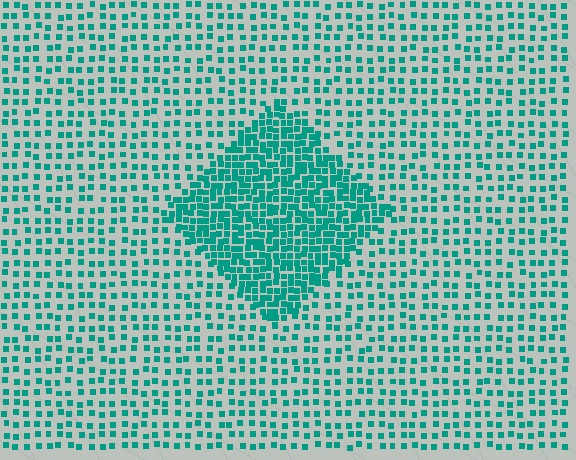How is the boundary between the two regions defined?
The boundary is defined by a change in element density (approximately 2.4x ratio). All elements are the same color, size, and shape.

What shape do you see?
I see a diamond.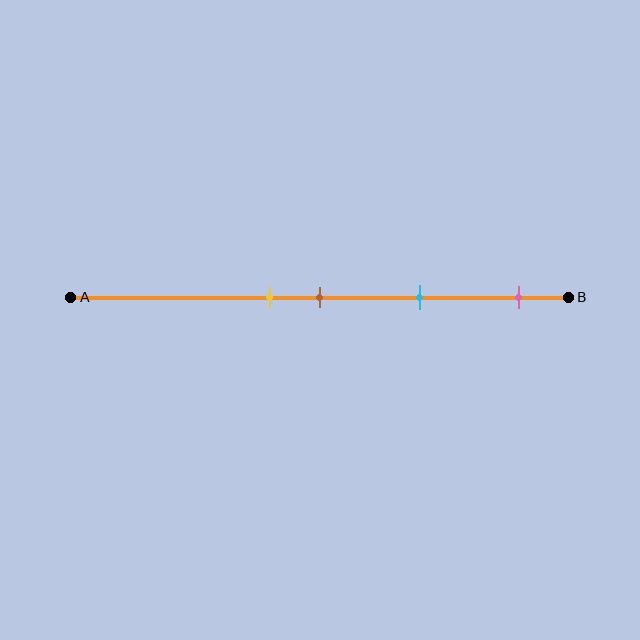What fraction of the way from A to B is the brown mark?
The brown mark is approximately 50% (0.5) of the way from A to B.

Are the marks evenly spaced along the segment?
No, the marks are not evenly spaced.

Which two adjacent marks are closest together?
The yellow and brown marks are the closest adjacent pair.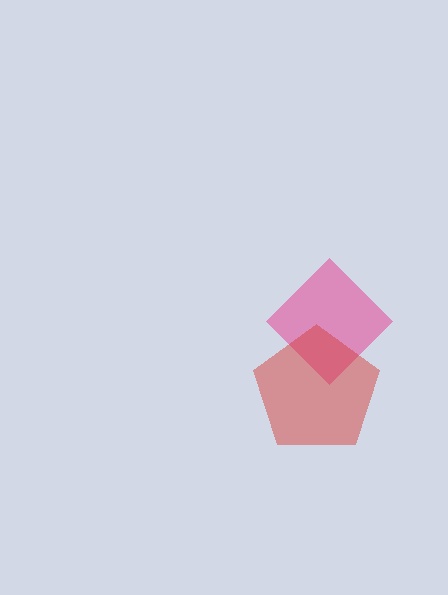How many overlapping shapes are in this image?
There are 2 overlapping shapes in the image.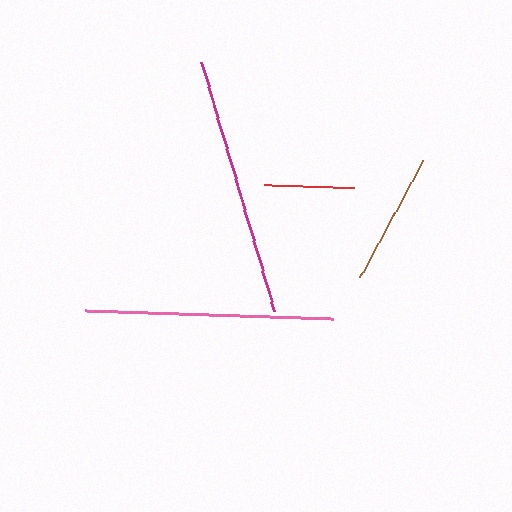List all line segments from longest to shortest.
From longest to shortest: magenta, pink, brown, red.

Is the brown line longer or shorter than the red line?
The brown line is longer than the red line.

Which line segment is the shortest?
The red line is the shortest at approximately 91 pixels.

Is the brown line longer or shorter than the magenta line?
The magenta line is longer than the brown line.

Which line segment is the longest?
The magenta line is the longest at approximately 260 pixels.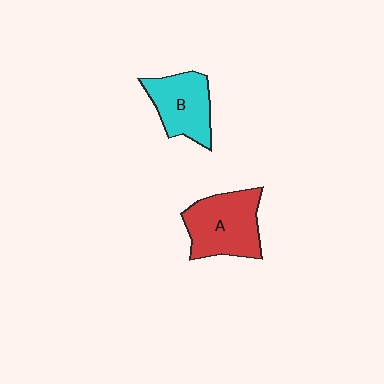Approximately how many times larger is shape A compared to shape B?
Approximately 1.2 times.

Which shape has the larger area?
Shape A (red).